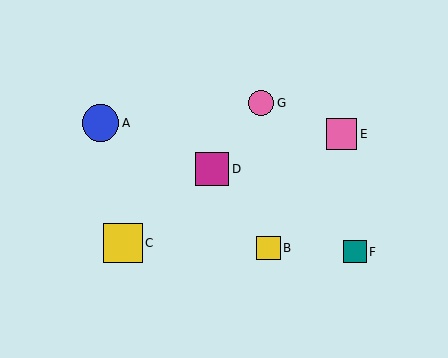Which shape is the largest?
The yellow square (labeled C) is the largest.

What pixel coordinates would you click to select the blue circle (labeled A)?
Click at (100, 123) to select the blue circle A.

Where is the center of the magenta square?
The center of the magenta square is at (212, 169).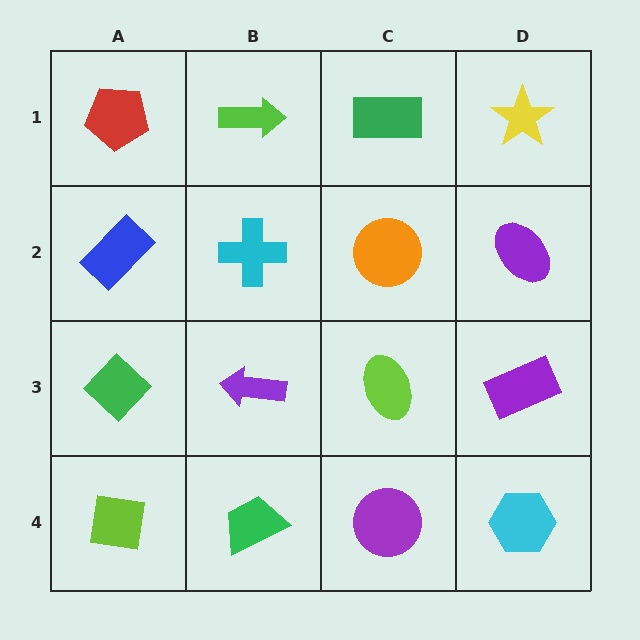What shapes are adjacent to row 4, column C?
A lime ellipse (row 3, column C), a green trapezoid (row 4, column B), a cyan hexagon (row 4, column D).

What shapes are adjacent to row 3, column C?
An orange circle (row 2, column C), a purple circle (row 4, column C), a purple arrow (row 3, column B), a purple rectangle (row 3, column D).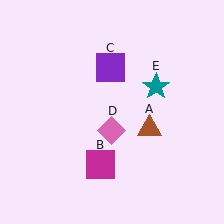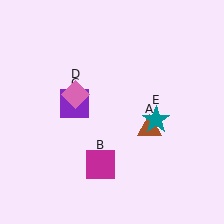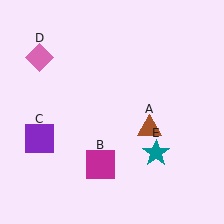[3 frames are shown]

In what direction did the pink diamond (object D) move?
The pink diamond (object D) moved up and to the left.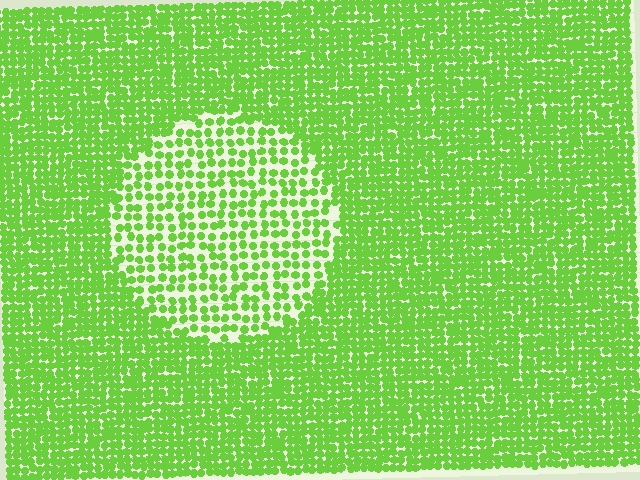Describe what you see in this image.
The image contains small lime elements arranged at two different densities. A circle-shaped region is visible where the elements are less densely packed than the surrounding area.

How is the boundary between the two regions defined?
The boundary is defined by a change in element density (approximately 2.0x ratio). All elements are the same color, size, and shape.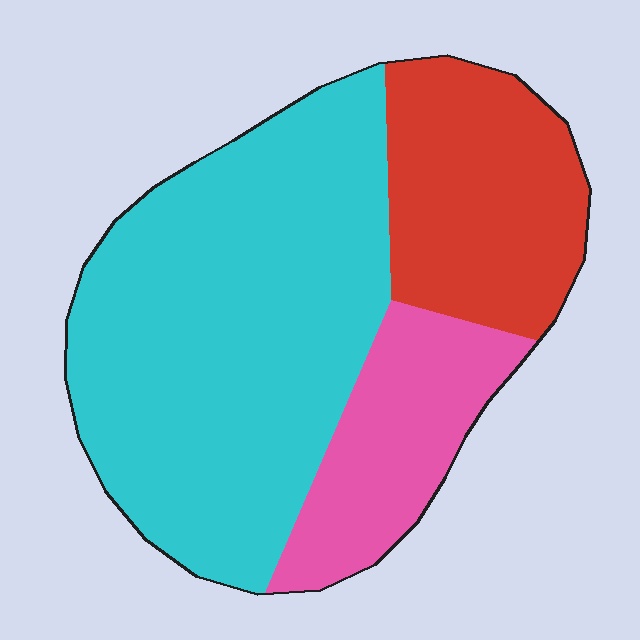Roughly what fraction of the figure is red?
Red takes up about one quarter (1/4) of the figure.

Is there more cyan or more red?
Cyan.